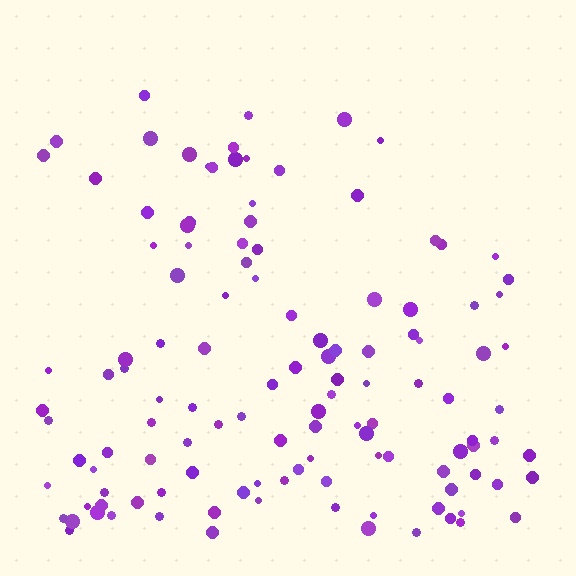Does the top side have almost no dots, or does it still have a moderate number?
Still a moderate number, just noticeably fewer than the bottom.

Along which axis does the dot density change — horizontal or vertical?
Vertical.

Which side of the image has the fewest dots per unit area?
The top.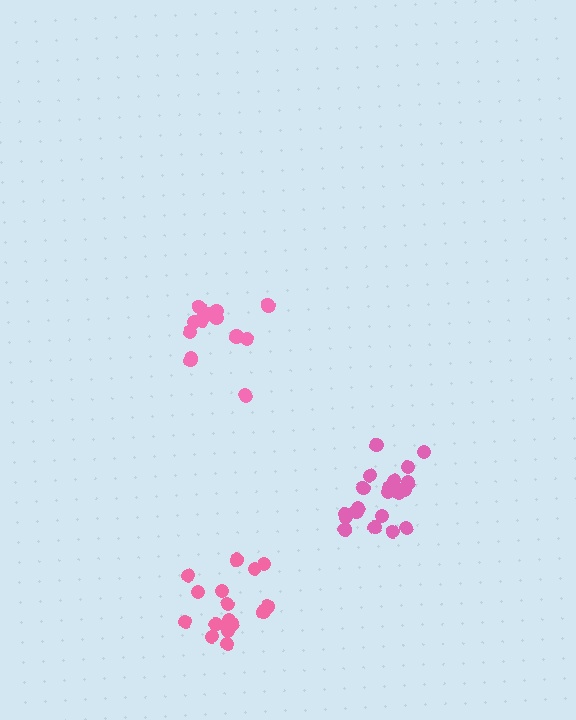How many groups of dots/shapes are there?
There are 3 groups.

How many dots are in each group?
Group 1: 16 dots, Group 2: 14 dots, Group 3: 20 dots (50 total).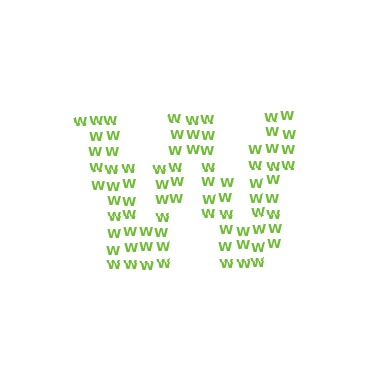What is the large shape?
The large shape is the letter W.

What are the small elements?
The small elements are letter W's.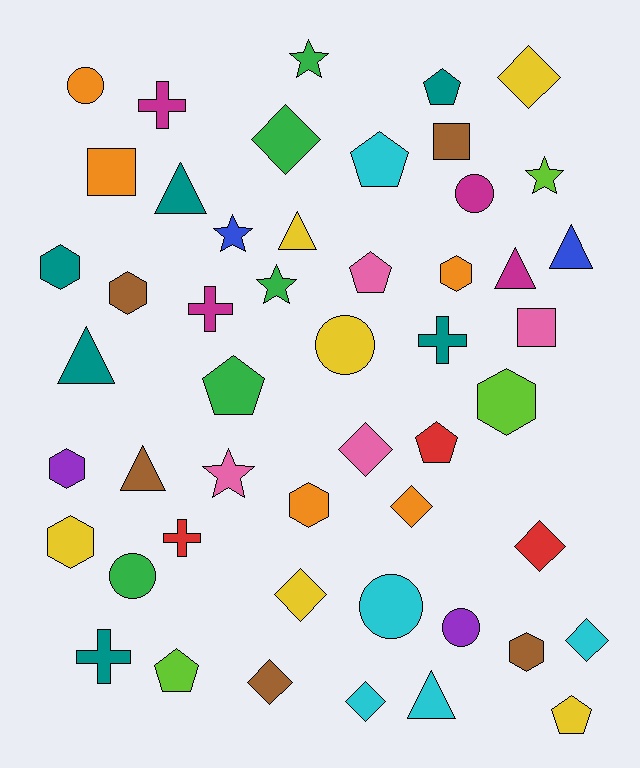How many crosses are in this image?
There are 5 crosses.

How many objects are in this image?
There are 50 objects.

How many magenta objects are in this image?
There are 4 magenta objects.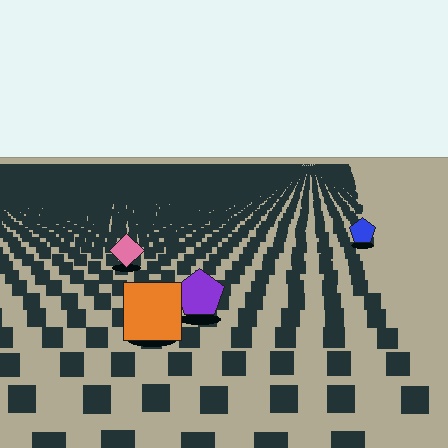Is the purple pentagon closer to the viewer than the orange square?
No. The orange square is closer — you can tell from the texture gradient: the ground texture is coarser near it.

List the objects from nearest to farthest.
From nearest to farthest: the orange square, the purple pentagon, the pink diamond, the blue pentagon.